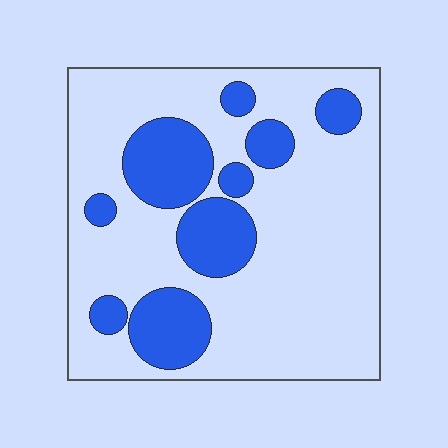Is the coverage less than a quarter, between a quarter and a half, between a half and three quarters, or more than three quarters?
Between a quarter and a half.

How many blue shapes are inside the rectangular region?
9.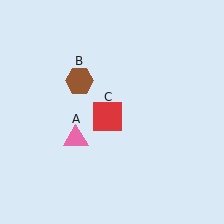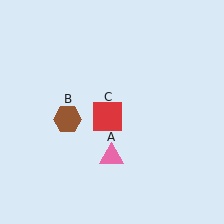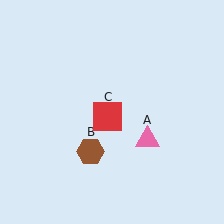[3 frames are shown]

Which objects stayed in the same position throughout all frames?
Red square (object C) remained stationary.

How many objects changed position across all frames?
2 objects changed position: pink triangle (object A), brown hexagon (object B).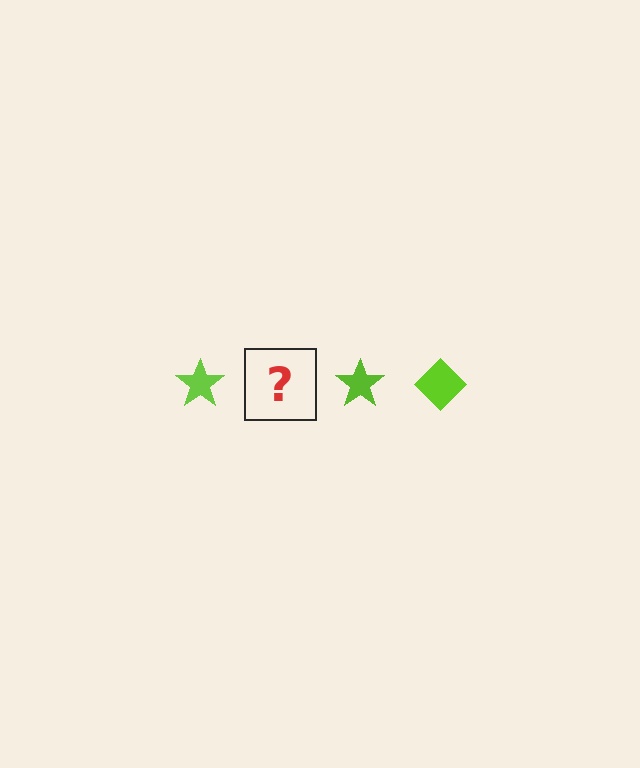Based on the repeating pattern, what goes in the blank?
The blank should be a lime diamond.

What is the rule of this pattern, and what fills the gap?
The rule is that the pattern cycles through star, diamond shapes in lime. The gap should be filled with a lime diamond.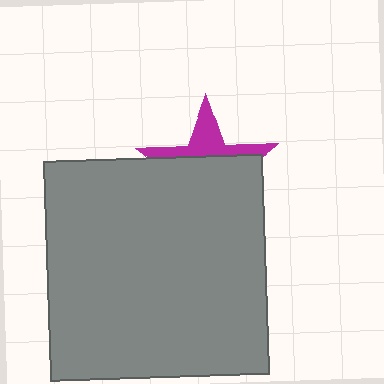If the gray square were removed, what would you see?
You would see the complete magenta star.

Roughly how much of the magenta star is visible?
A small part of it is visible (roughly 33%).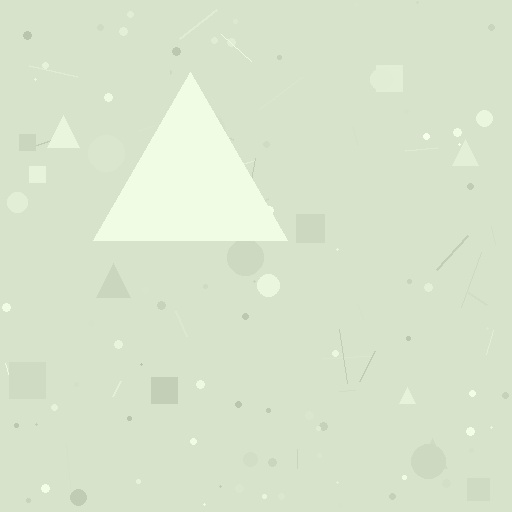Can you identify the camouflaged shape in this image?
The camouflaged shape is a triangle.